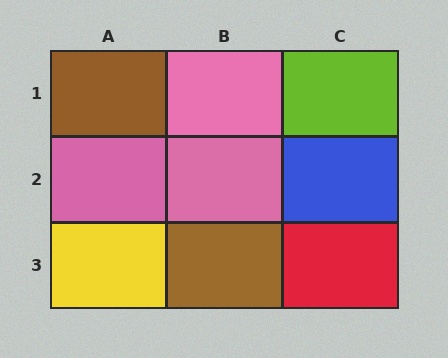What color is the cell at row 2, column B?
Pink.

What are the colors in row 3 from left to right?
Yellow, brown, red.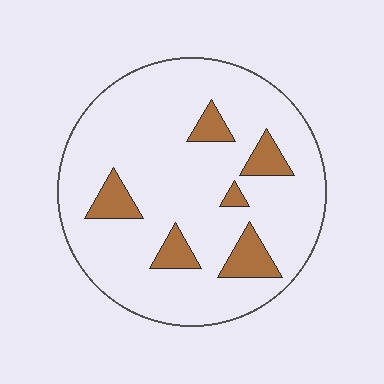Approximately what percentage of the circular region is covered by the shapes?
Approximately 15%.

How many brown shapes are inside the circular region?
6.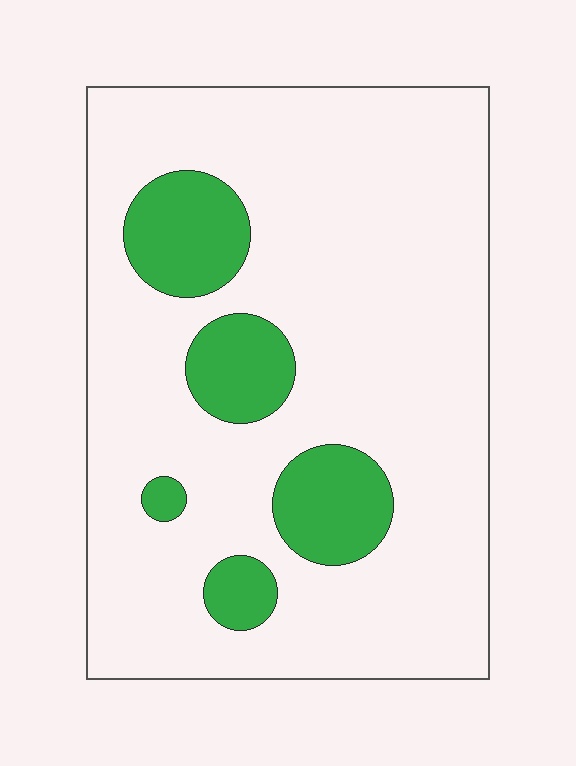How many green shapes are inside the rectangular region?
5.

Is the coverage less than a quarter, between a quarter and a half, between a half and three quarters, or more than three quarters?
Less than a quarter.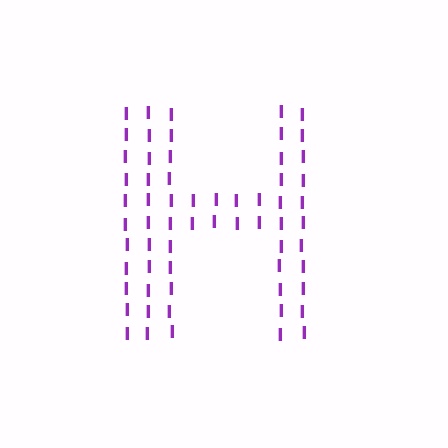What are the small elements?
The small elements are letter I's.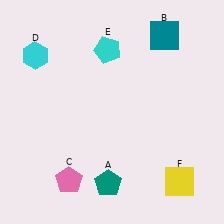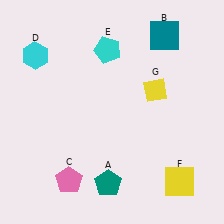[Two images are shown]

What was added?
A yellow diamond (G) was added in Image 2.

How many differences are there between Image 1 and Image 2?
There is 1 difference between the two images.